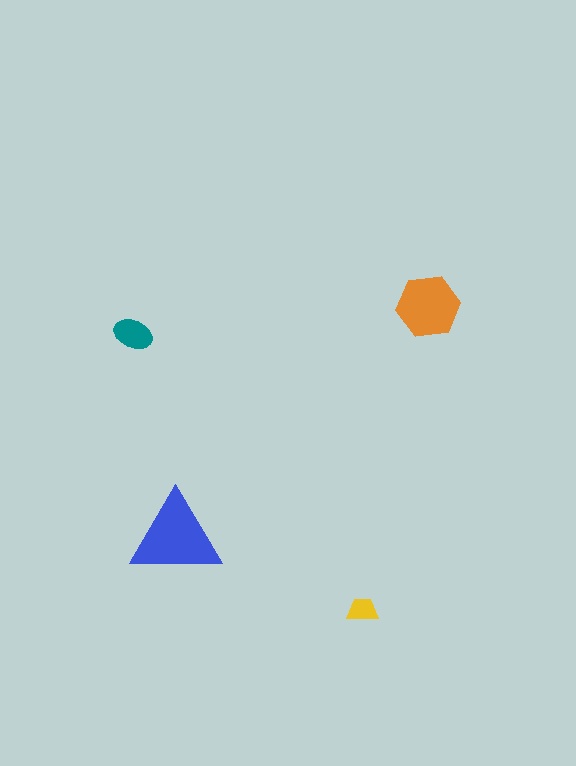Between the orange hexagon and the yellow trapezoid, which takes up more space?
The orange hexagon.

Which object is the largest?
The blue triangle.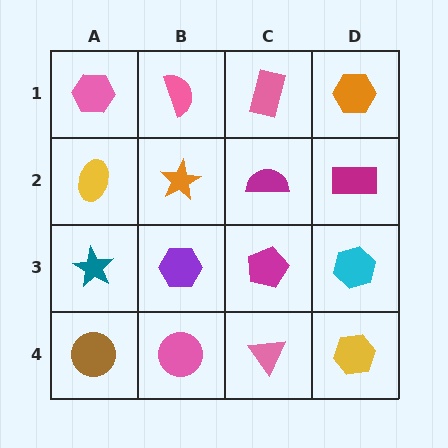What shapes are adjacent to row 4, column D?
A cyan hexagon (row 3, column D), a pink triangle (row 4, column C).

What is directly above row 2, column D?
An orange hexagon.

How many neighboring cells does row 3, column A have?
3.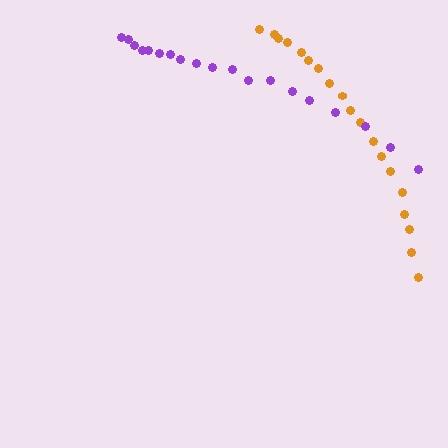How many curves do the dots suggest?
There are 2 distinct paths.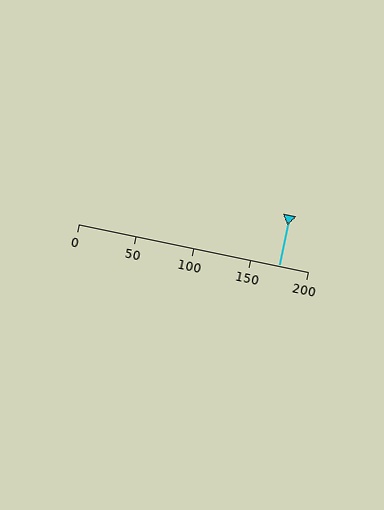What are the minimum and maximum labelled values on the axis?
The axis runs from 0 to 200.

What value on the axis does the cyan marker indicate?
The marker indicates approximately 175.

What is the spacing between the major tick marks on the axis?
The major ticks are spaced 50 apart.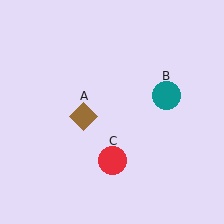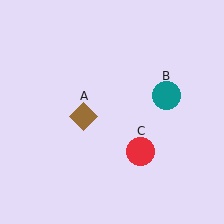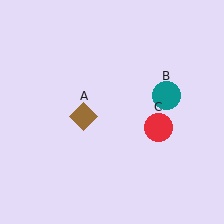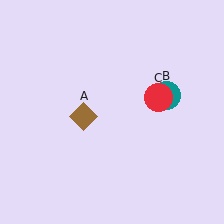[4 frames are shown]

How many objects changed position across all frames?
1 object changed position: red circle (object C).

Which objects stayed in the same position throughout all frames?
Brown diamond (object A) and teal circle (object B) remained stationary.